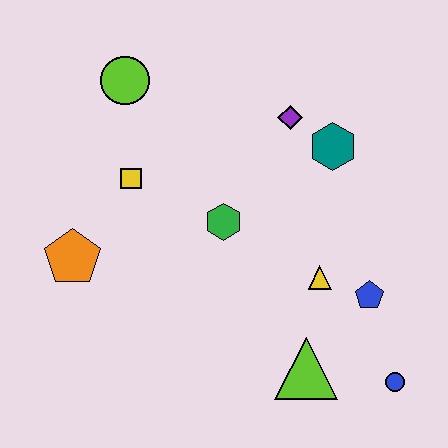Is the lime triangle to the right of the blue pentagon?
No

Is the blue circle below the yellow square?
Yes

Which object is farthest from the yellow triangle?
The lime circle is farthest from the yellow triangle.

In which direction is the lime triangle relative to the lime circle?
The lime triangle is below the lime circle.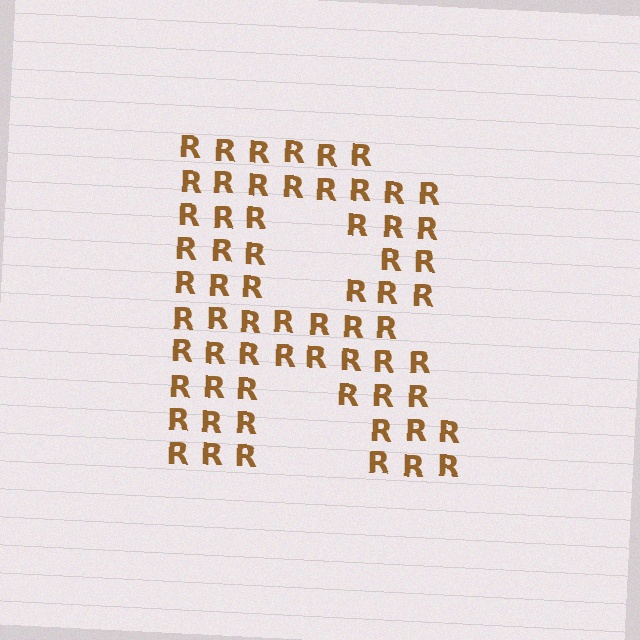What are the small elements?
The small elements are letter R's.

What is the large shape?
The large shape is the letter R.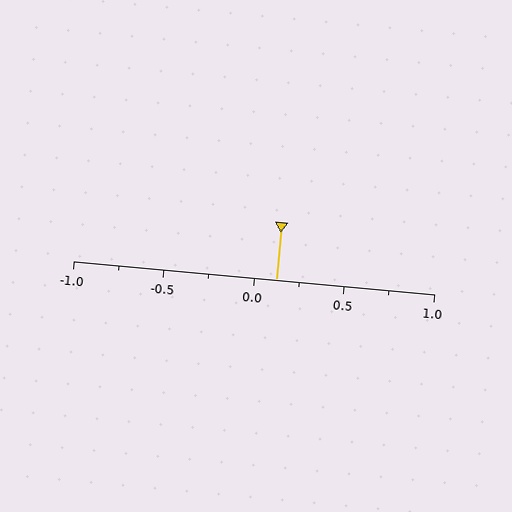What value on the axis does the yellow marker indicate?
The marker indicates approximately 0.12.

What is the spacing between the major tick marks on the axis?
The major ticks are spaced 0.5 apart.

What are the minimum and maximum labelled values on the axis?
The axis runs from -1.0 to 1.0.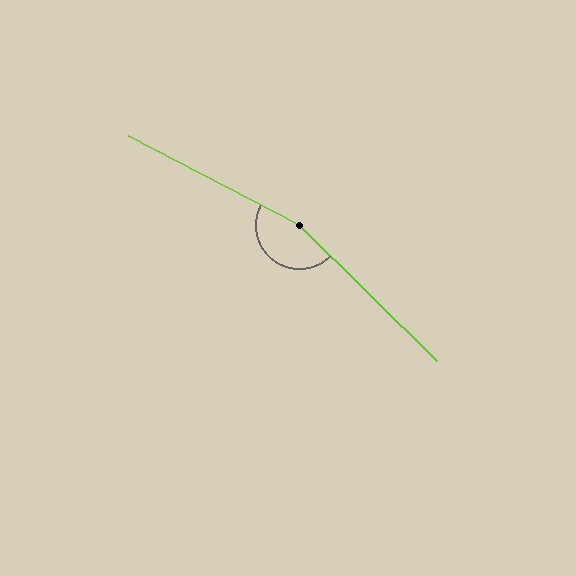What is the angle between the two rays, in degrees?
Approximately 163 degrees.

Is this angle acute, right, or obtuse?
It is obtuse.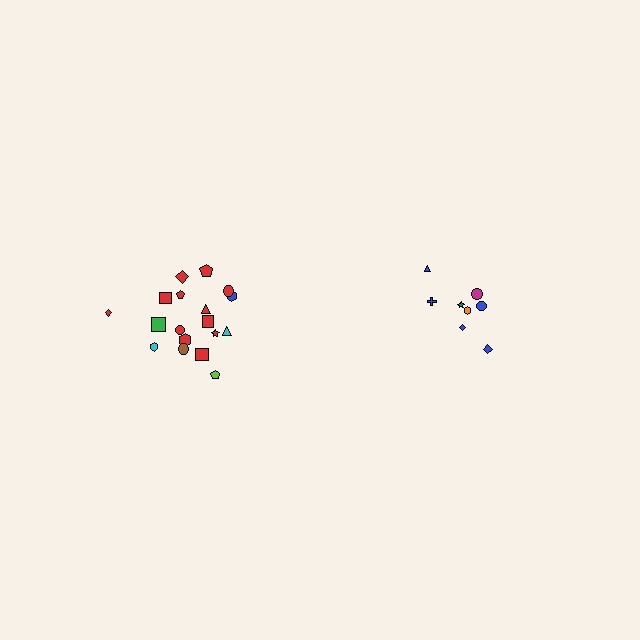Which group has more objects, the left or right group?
The left group.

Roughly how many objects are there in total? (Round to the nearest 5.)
Roughly 25 objects in total.